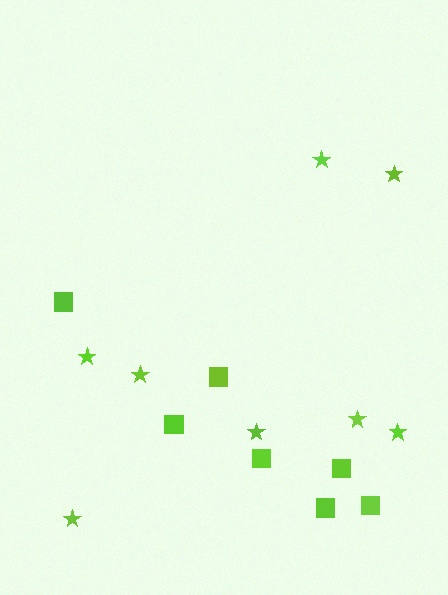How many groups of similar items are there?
There are 2 groups: one group of squares (7) and one group of stars (8).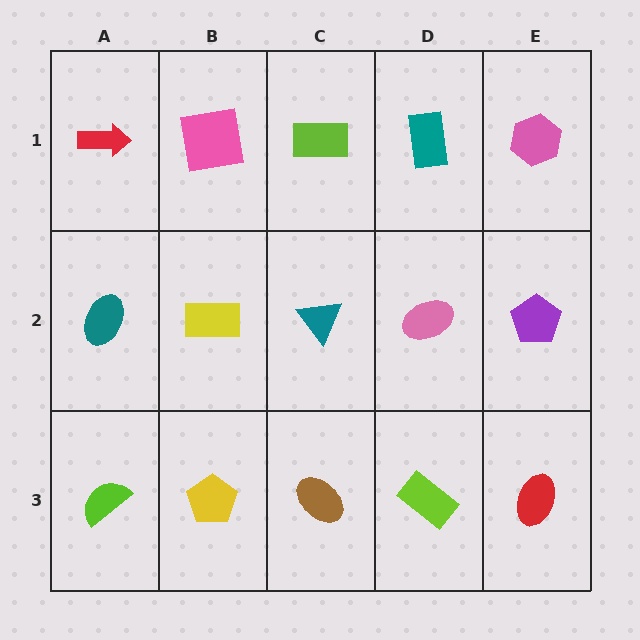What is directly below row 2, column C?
A brown ellipse.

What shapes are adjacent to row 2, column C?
A lime rectangle (row 1, column C), a brown ellipse (row 3, column C), a yellow rectangle (row 2, column B), a pink ellipse (row 2, column D).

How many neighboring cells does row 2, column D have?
4.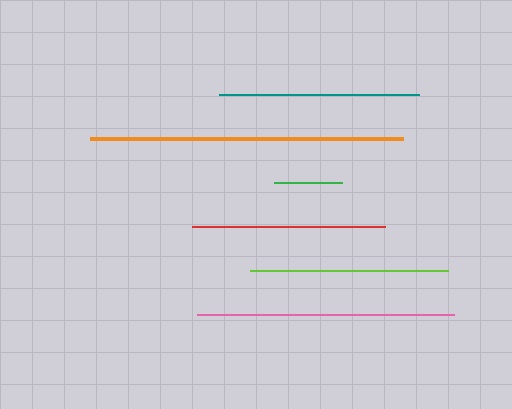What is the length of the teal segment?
The teal segment is approximately 201 pixels long.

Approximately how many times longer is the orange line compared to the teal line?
The orange line is approximately 1.6 times the length of the teal line.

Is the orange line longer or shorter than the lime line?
The orange line is longer than the lime line.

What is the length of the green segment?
The green segment is approximately 68 pixels long.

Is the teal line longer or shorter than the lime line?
The teal line is longer than the lime line.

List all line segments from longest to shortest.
From longest to shortest: orange, pink, teal, lime, red, green.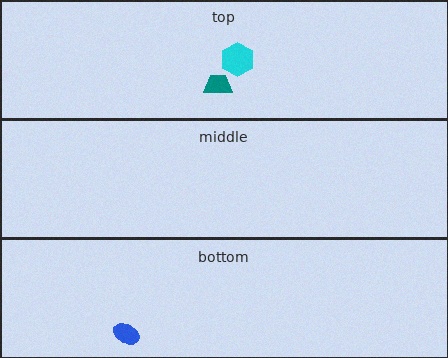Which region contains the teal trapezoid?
The top region.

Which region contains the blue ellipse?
The bottom region.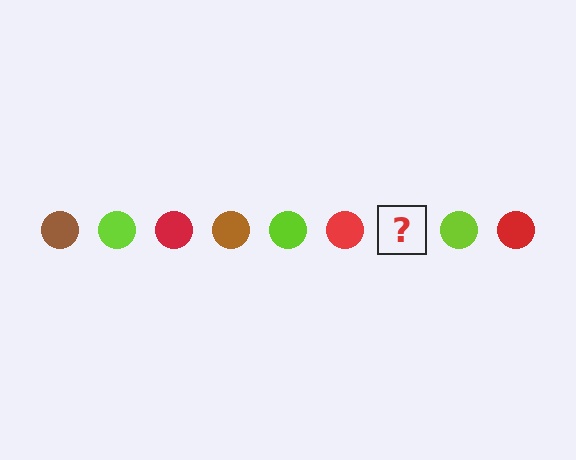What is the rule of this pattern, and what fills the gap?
The rule is that the pattern cycles through brown, lime, red circles. The gap should be filled with a brown circle.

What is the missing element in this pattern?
The missing element is a brown circle.